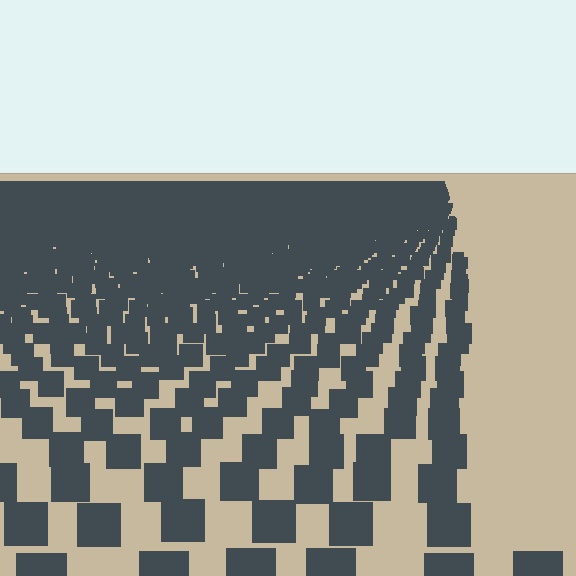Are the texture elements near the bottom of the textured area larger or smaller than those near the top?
Larger. Near the bottom, elements are closer to the viewer and appear at a bigger on-screen size.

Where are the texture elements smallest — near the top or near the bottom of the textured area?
Near the top.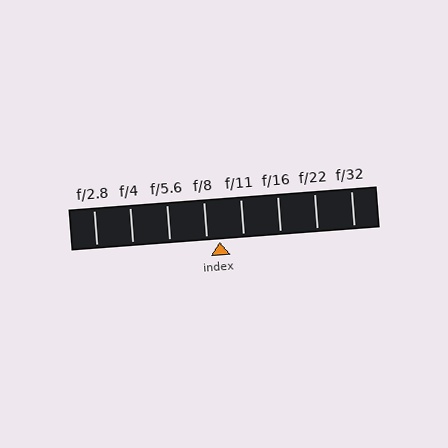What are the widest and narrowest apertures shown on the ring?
The widest aperture shown is f/2.8 and the narrowest is f/32.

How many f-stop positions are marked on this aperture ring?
There are 8 f-stop positions marked.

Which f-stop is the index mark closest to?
The index mark is closest to f/8.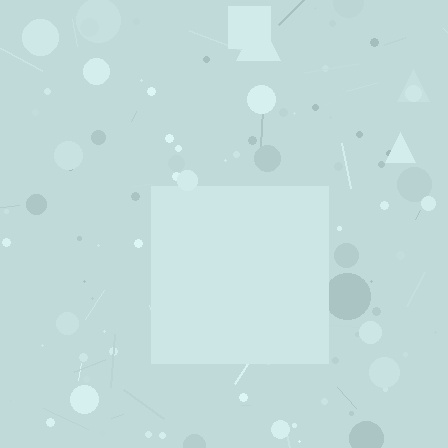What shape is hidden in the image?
A square is hidden in the image.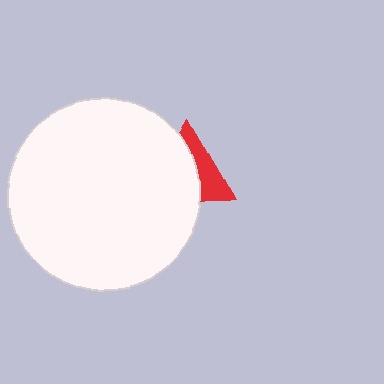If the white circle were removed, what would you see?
You would see the complete red triangle.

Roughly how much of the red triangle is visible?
A small part of it is visible (roughly 40%).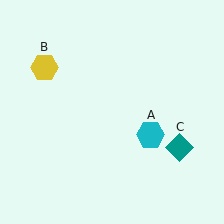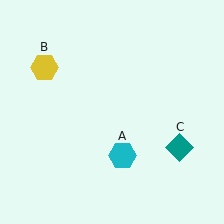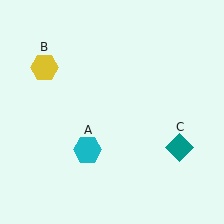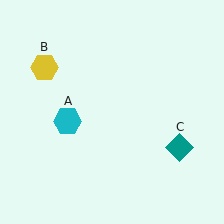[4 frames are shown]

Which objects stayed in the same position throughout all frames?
Yellow hexagon (object B) and teal diamond (object C) remained stationary.